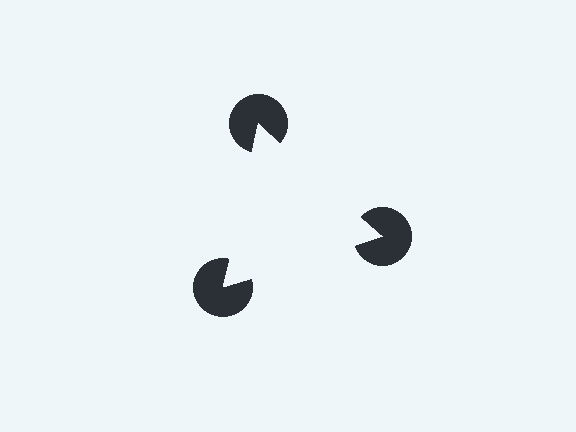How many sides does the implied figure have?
3 sides.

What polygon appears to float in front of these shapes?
An illusory triangle — its edges are inferred from the aligned wedge cuts in the pac-man discs, not physically drawn.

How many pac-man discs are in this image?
There are 3 — one at each vertex of the illusory triangle.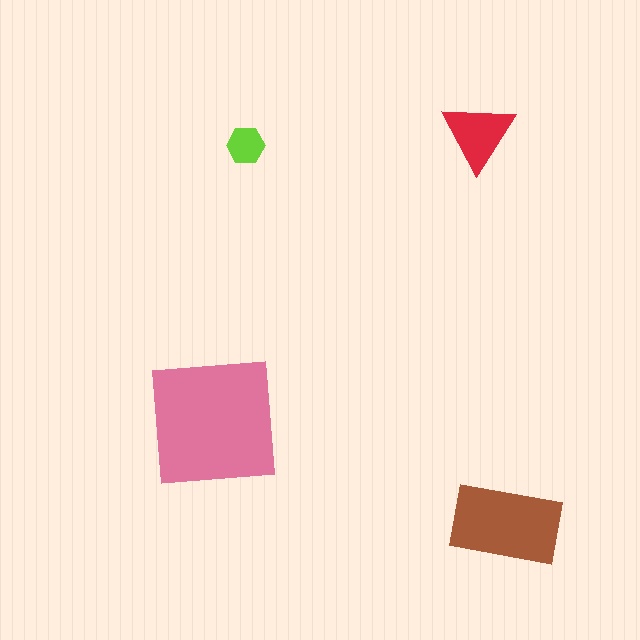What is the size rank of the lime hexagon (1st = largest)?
4th.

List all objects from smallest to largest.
The lime hexagon, the red triangle, the brown rectangle, the pink square.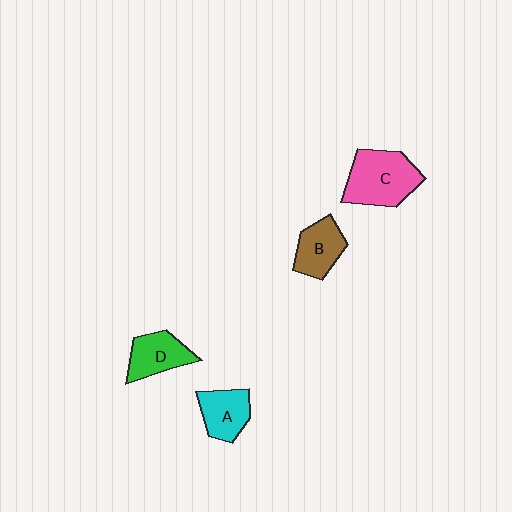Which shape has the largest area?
Shape C (pink).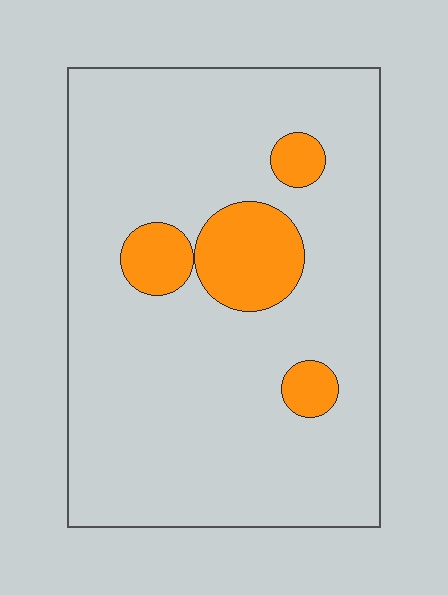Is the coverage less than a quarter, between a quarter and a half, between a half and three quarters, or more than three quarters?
Less than a quarter.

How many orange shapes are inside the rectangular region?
4.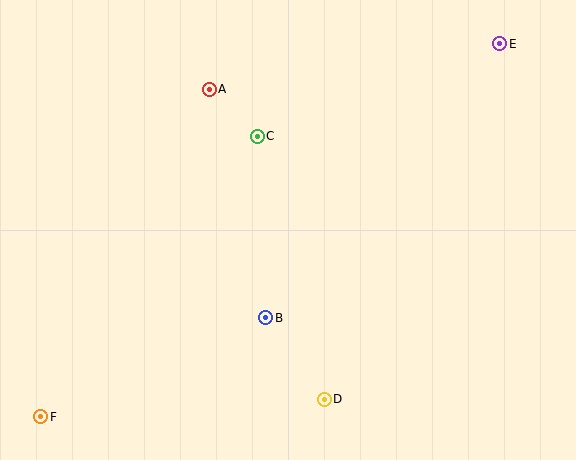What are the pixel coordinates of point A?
Point A is at (209, 89).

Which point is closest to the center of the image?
Point B at (266, 318) is closest to the center.